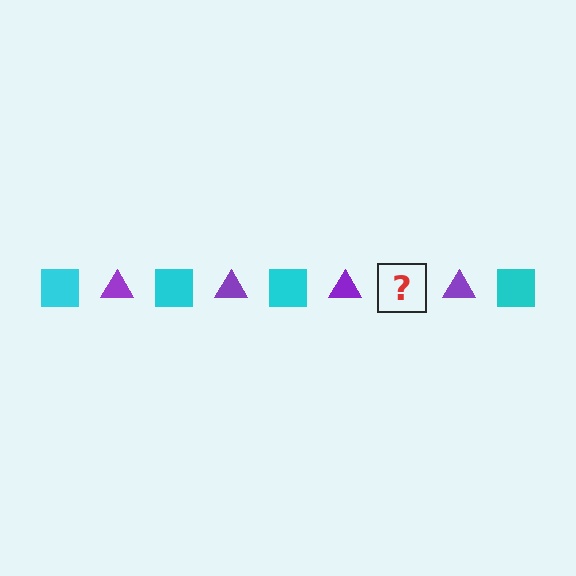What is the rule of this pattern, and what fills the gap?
The rule is that the pattern alternates between cyan square and purple triangle. The gap should be filled with a cyan square.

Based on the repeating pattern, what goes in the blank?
The blank should be a cyan square.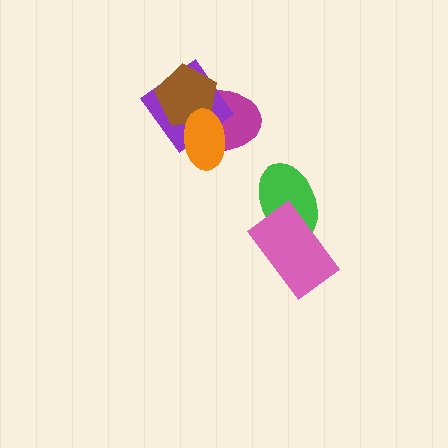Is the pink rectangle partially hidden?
No, no other shape covers it.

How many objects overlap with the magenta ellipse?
3 objects overlap with the magenta ellipse.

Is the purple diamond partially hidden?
Yes, it is partially covered by another shape.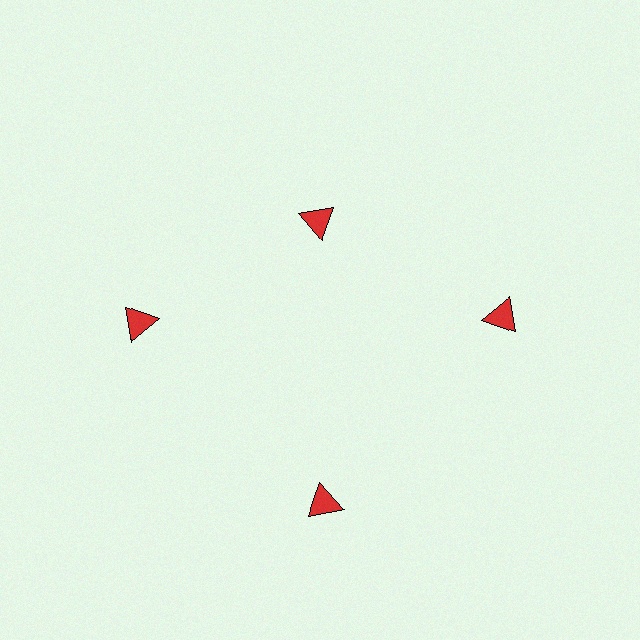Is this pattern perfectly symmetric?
No. The 4 red triangles are arranged in a ring, but one element near the 12 o'clock position is pulled inward toward the center, breaking the 4-fold rotational symmetry.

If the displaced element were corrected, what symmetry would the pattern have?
It would have 4-fold rotational symmetry — the pattern would map onto itself every 90 degrees.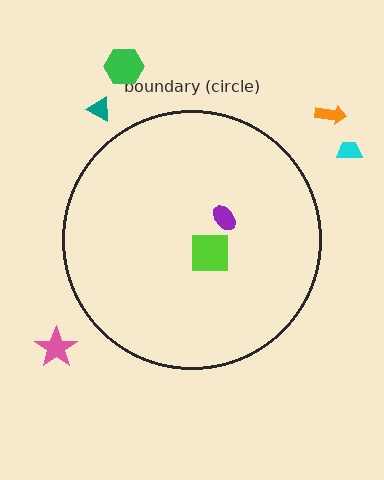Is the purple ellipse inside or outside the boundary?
Inside.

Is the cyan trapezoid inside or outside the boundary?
Outside.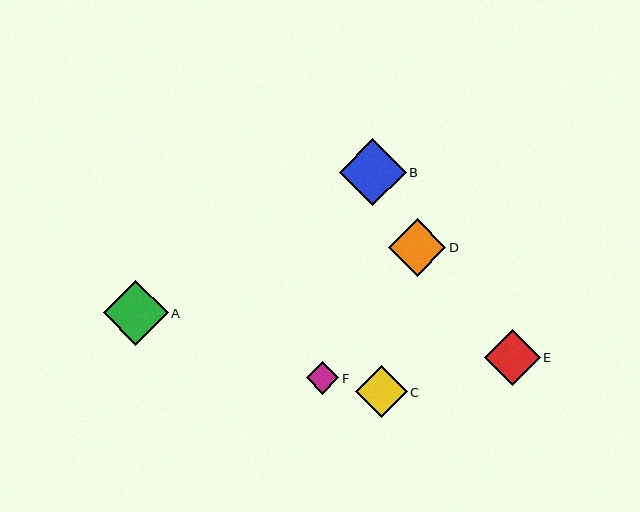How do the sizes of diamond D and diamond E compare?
Diamond D and diamond E are approximately the same size.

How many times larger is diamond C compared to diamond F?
Diamond C is approximately 1.6 times the size of diamond F.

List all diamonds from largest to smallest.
From largest to smallest: B, A, D, E, C, F.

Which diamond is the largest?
Diamond B is the largest with a size of approximately 67 pixels.